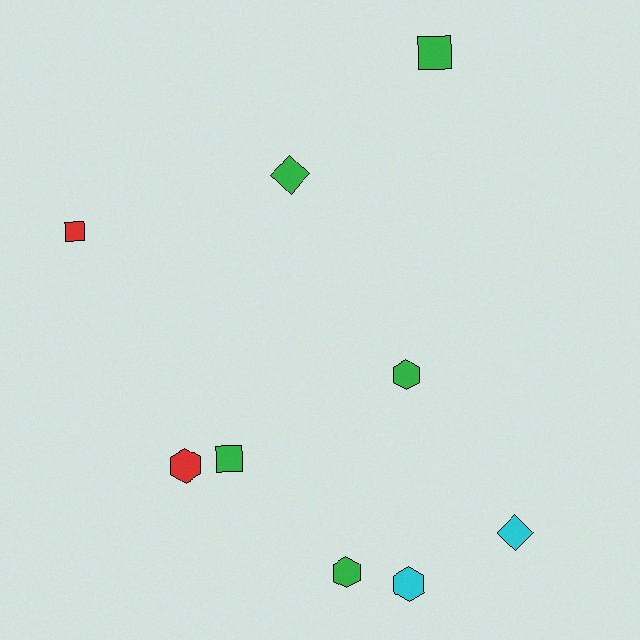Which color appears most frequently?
Green, with 5 objects.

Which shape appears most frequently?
Hexagon, with 4 objects.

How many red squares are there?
There is 1 red square.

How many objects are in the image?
There are 9 objects.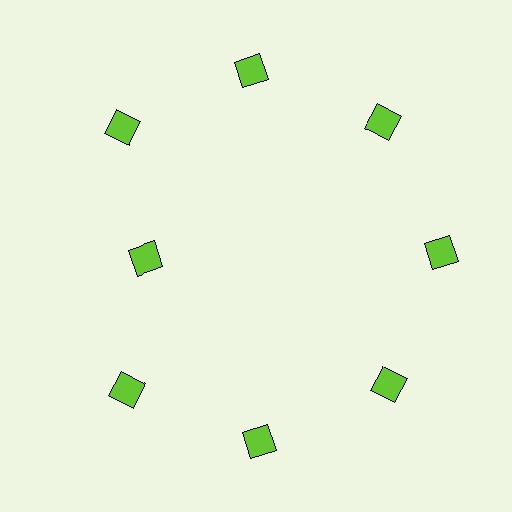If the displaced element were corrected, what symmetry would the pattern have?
It would have 8-fold rotational symmetry — the pattern would map onto itself every 45 degrees.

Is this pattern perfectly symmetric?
No. The 8 lime diamonds are arranged in a ring, but one element near the 9 o'clock position is pulled inward toward the center, breaking the 8-fold rotational symmetry.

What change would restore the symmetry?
The symmetry would be restored by moving it outward, back onto the ring so that all 8 diamonds sit at equal angles and equal distance from the center.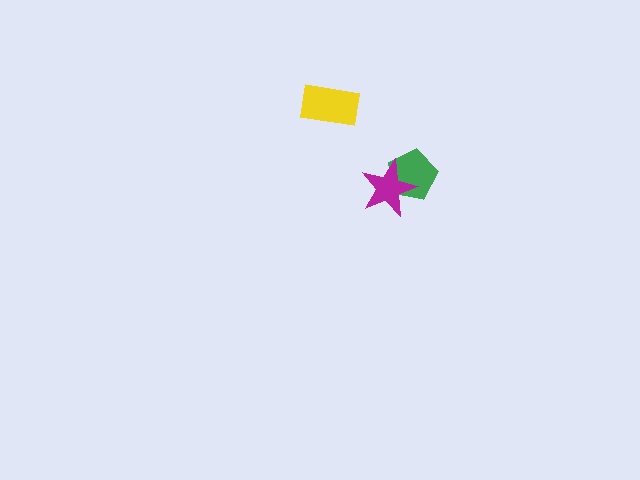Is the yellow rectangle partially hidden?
No, no other shape covers it.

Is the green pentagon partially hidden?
Yes, it is partially covered by another shape.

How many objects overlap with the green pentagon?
1 object overlaps with the green pentagon.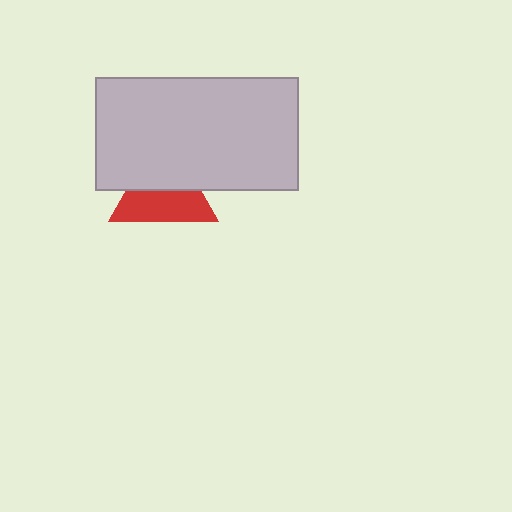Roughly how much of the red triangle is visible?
About half of it is visible (roughly 52%).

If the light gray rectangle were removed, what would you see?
You would see the complete red triangle.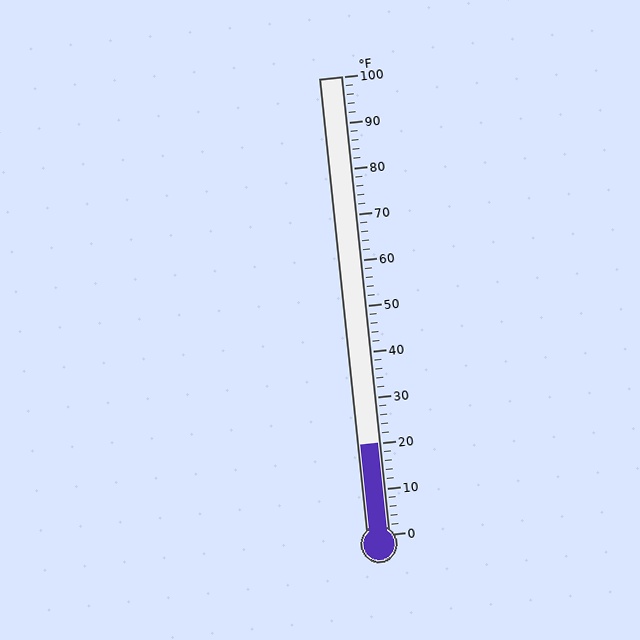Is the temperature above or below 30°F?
The temperature is below 30°F.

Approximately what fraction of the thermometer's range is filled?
The thermometer is filled to approximately 20% of its range.